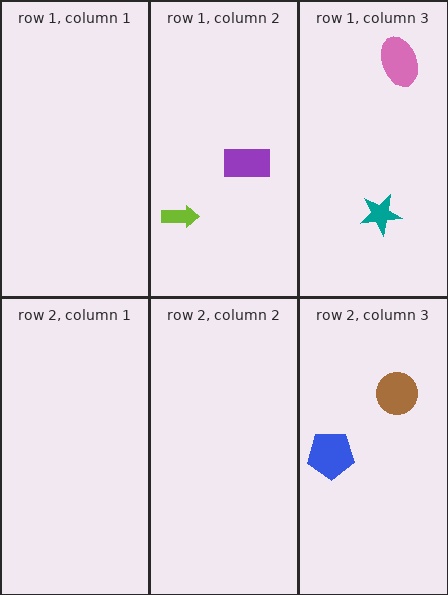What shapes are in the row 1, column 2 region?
The purple rectangle, the lime arrow.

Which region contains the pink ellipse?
The row 1, column 3 region.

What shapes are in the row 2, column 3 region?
The brown circle, the blue pentagon.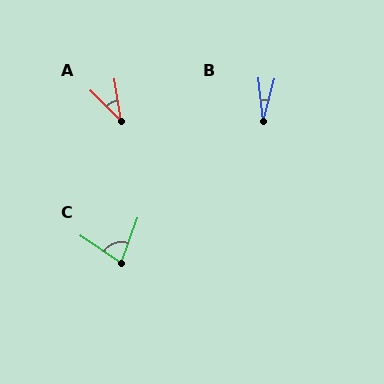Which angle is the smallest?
B, at approximately 22 degrees.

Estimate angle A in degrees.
Approximately 36 degrees.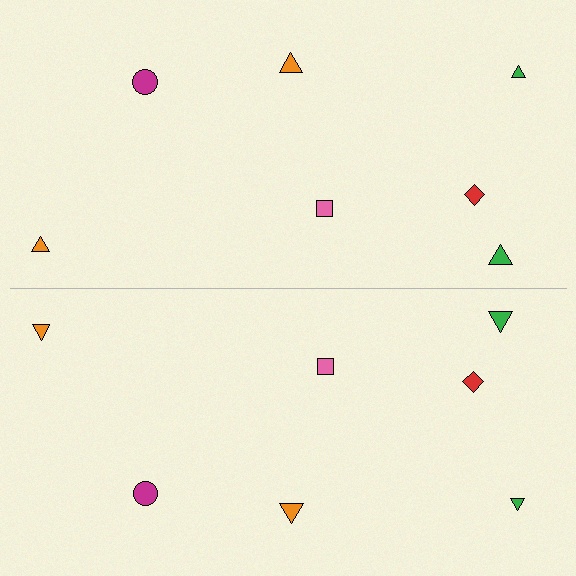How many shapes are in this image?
There are 14 shapes in this image.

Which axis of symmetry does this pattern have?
The pattern has a horizontal axis of symmetry running through the center of the image.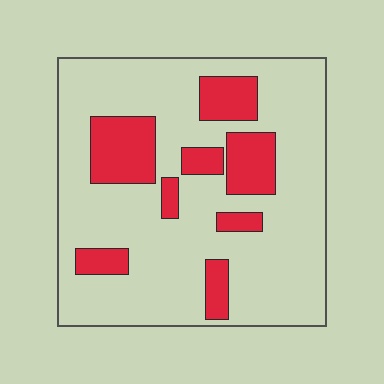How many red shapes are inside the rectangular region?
8.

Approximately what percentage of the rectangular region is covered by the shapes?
Approximately 20%.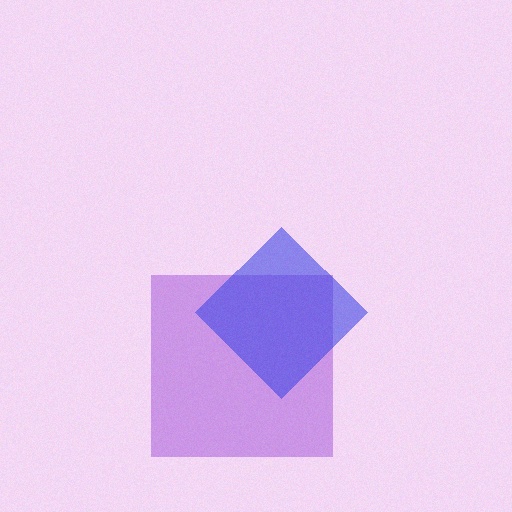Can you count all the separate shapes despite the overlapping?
Yes, there are 2 separate shapes.